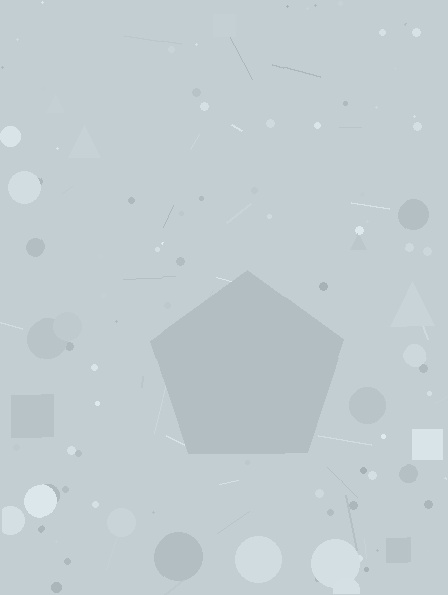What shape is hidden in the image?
A pentagon is hidden in the image.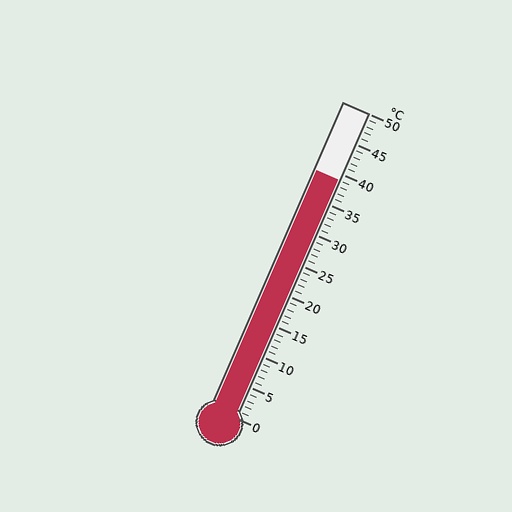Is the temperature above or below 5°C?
The temperature is above 5°C.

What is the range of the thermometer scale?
The thermometer scale ranges from 0°C to 50°C.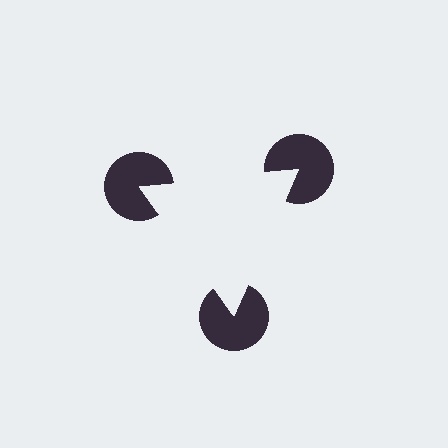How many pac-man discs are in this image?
There are 3 — one at each vertex of the illusory triangle.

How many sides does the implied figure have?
3 sides.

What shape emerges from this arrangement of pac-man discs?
An illusory triangle — its edges are inferred from the aligned wedge cuts in the pac-man discs, not physically drawn.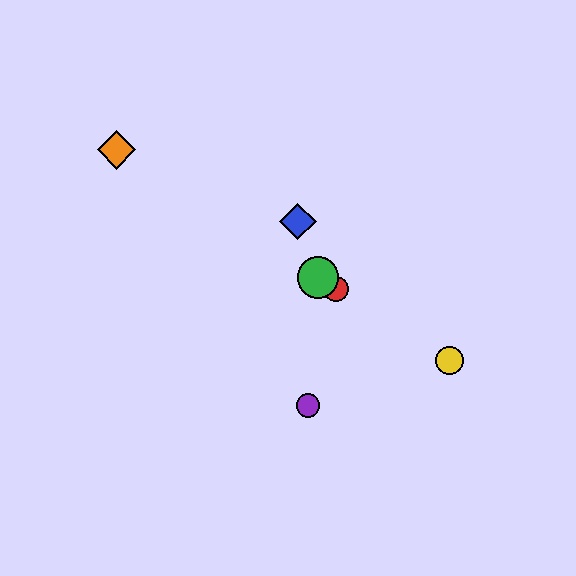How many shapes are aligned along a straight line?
4 shapes (the red circle, the green circle, the yellow circle, the orange diamond) are aligned along a straight line.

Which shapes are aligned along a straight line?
The red circle, the green circle, the yellow circle, the orange diamond are aligned along a straight line.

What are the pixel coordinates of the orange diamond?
The orange diamond is at (116, 150).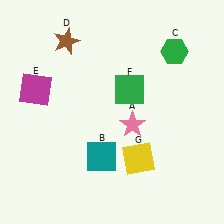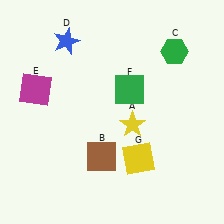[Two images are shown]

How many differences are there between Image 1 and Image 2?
There are 3 differences between the two images.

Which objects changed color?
A changed from pink to yellow. B changed from teal to brown. D changed from brown to blue.